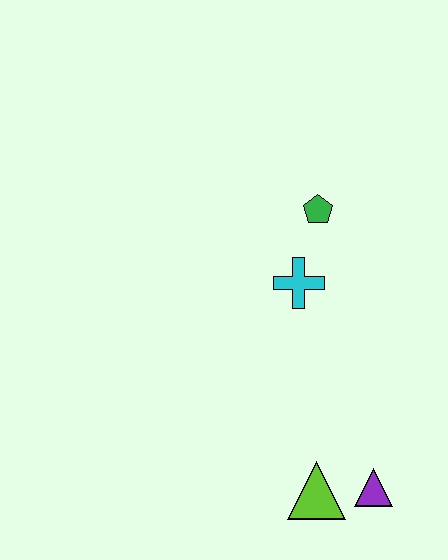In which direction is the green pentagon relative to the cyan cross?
The green pentagon is above the cyan cross.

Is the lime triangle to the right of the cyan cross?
Yes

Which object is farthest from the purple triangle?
The green pentagon is farthest from the purple triangle.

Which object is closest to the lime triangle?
The purple triangle is closest to the lime triangle.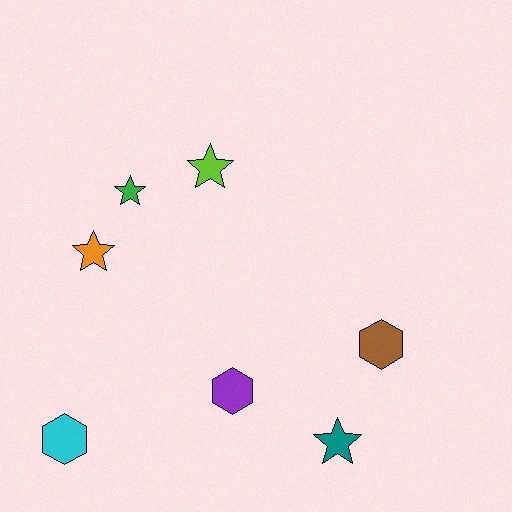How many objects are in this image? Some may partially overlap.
There are 7 objects.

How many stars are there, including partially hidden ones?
There are 4 stars.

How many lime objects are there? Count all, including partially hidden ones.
There is 1 lime object.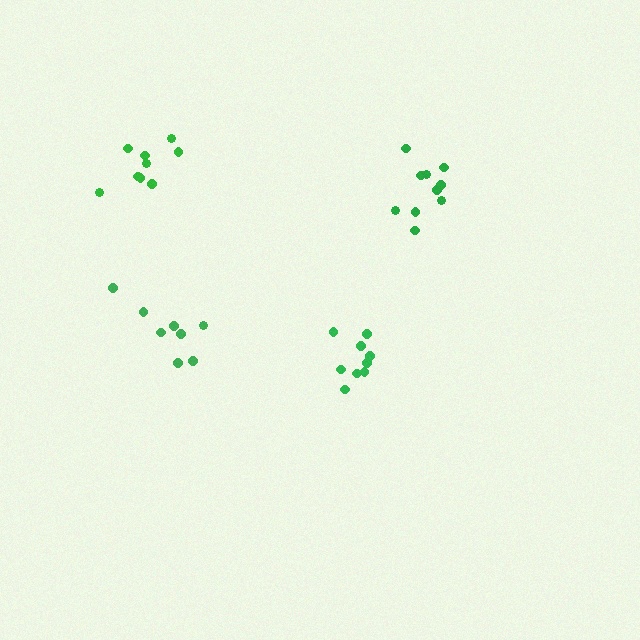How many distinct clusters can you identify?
There are 4 distinct clusters.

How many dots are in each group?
Group 1: 10 dots, Group 2: 9 dots, Group 3: 9 dots, Group 4: 8 dots (36 total).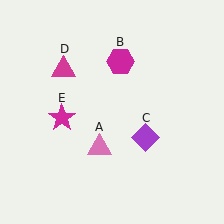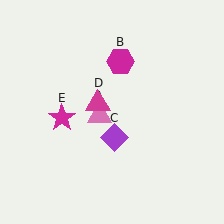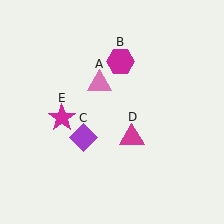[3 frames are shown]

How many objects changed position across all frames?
3 objects changed position: pink triangle (object A), purple diamond (object C), magenta triangle (object D).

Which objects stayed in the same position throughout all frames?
Magenta hexagon (object B) and magenta star (object E) remained stationary.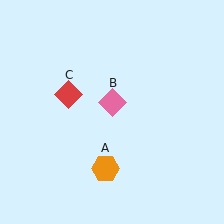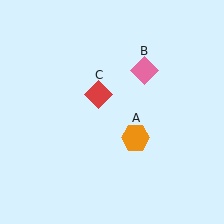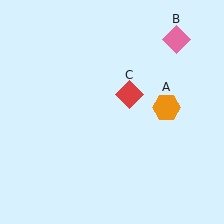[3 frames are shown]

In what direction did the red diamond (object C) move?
The red diamond (object C) moved right.